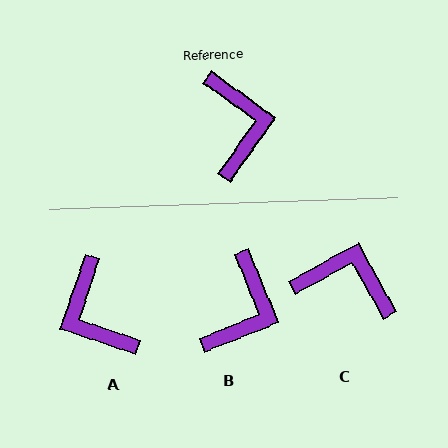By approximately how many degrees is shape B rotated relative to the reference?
Approximately 32 degrees clockwise.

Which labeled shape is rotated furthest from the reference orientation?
A, about 163 degrees away.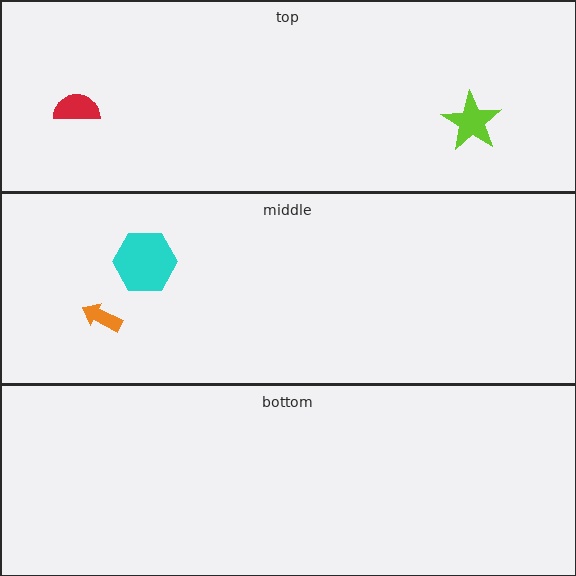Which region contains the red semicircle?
The top region.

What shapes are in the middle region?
The cyan hexagon, the orange arrow.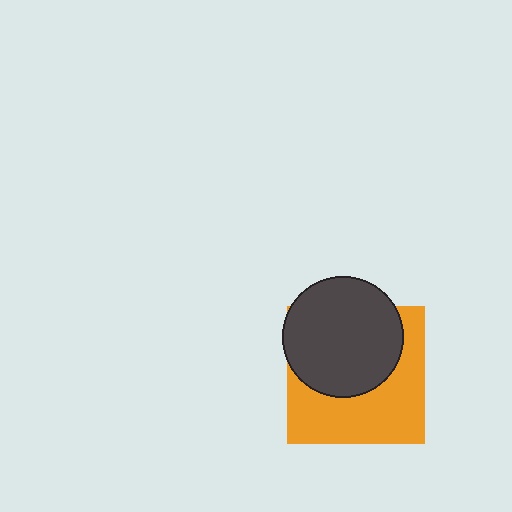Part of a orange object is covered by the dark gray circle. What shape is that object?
It is a square.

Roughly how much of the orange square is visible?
About half of it is visible (roughly 51%).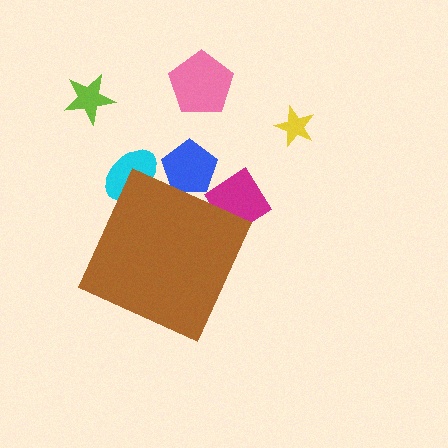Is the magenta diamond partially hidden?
Yes, the magenta diamond is partially hidden behind the brown diamond.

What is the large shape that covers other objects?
A brown diamond.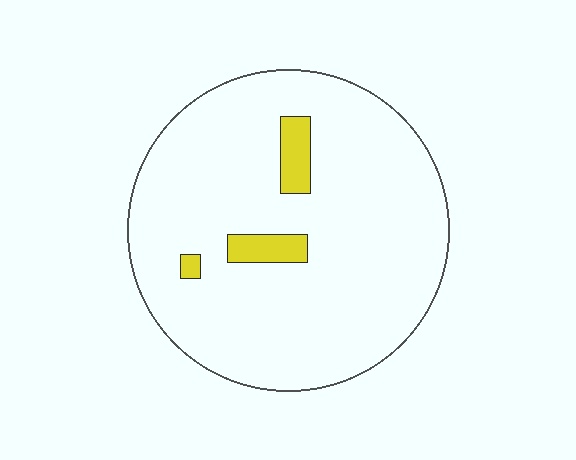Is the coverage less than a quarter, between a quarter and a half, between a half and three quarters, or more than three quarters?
Less than a quarter.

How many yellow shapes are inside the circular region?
3.